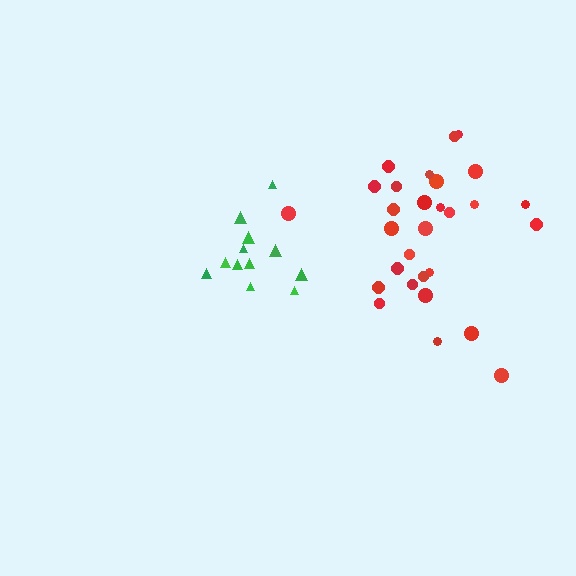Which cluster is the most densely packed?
Green.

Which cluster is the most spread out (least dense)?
Red.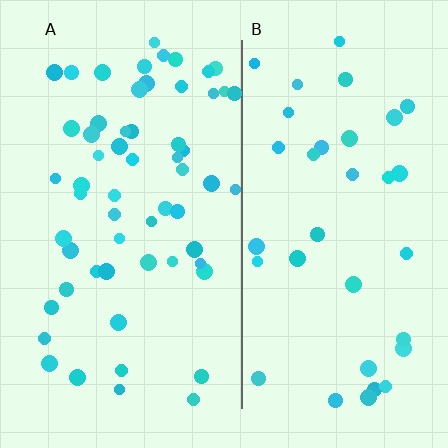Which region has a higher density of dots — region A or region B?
A (the left).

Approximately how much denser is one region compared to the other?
Approximately 1.7× — region A over region B.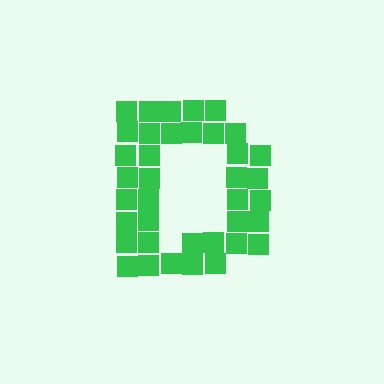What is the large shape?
The large shape is the letter D.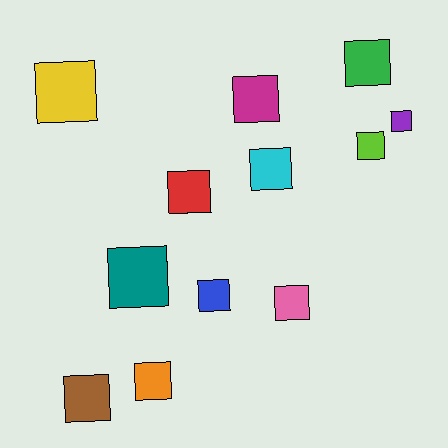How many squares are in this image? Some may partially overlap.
There are 12 squares.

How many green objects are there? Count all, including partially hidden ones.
There is 1 green object.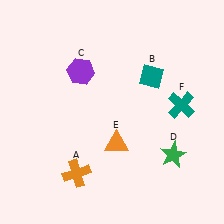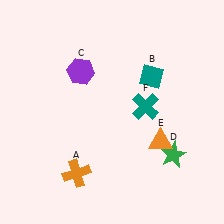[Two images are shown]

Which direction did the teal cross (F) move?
The teal cross (F) moved left.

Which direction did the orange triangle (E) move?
The orange triangle (E) moved right.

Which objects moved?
The objects that moved are: the orange triangle (E), the teal cross (F).